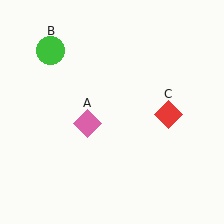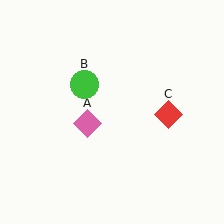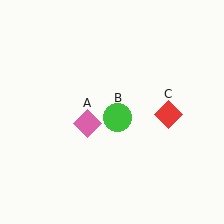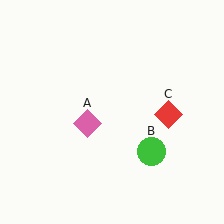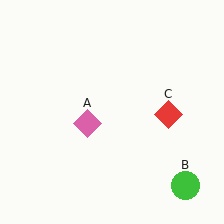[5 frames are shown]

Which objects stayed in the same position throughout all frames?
Pink diamond (object A) and red diamond (object C) remained stationary.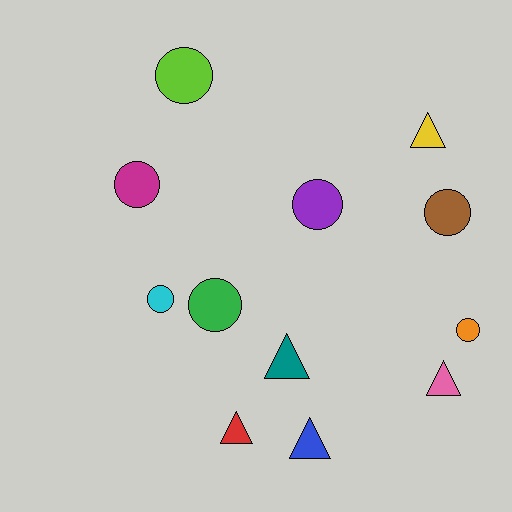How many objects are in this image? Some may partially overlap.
There are 12 objects.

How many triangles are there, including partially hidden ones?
There are 5 triangles.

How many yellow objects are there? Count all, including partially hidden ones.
There is 1 yellow object.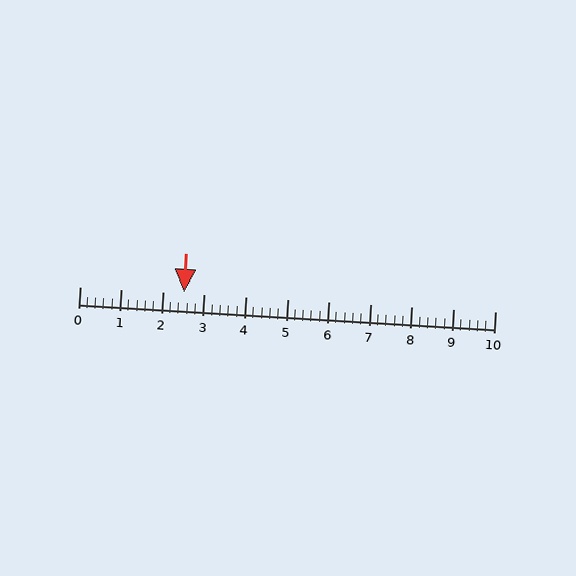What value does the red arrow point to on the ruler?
The red arrow points to approximately 2.5.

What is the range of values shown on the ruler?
The ruler shows values from 0 to 10.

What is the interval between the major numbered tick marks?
The major tick marks are spaced 1 units apart.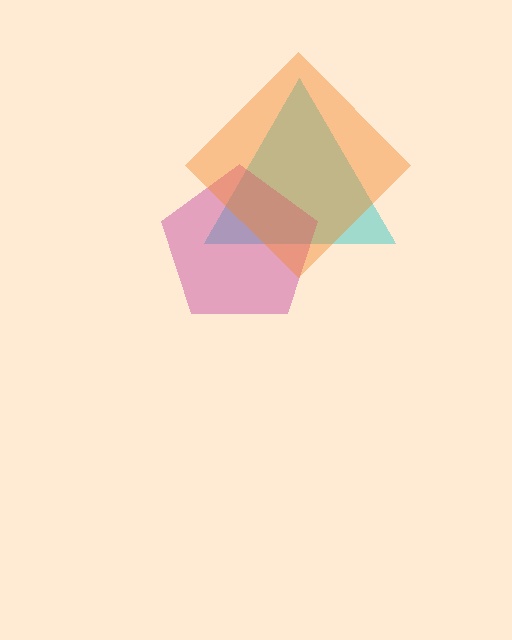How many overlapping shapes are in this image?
There are 3 overlapping shapes in the image.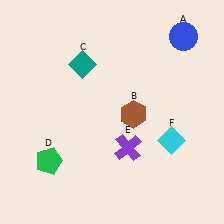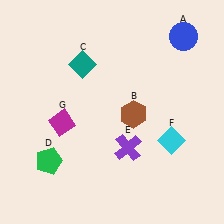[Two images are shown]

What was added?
A magenta diamond (G) was added in Image 2.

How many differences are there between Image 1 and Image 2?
There is 1 difference between the two images.